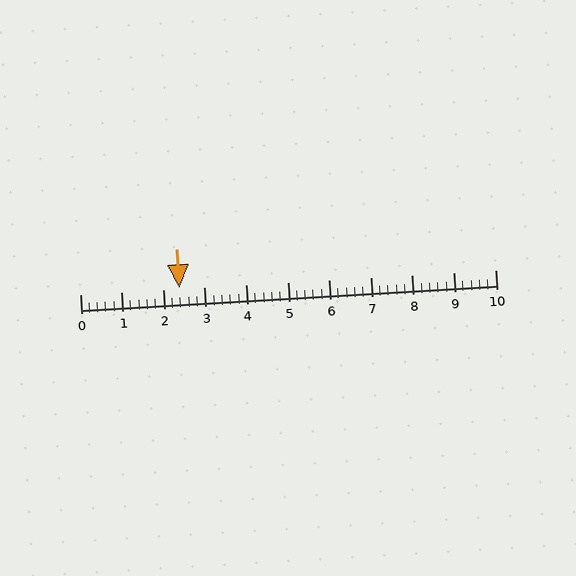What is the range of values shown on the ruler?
The ruler shows values from 0 to 10.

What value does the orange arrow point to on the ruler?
The orange arrow points to approximately 2.4.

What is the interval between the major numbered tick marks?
The major tick marks are spaced 1 units apart.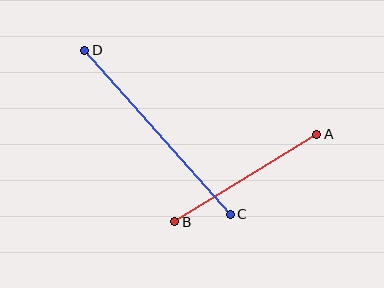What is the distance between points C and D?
The distance is approximately 219 pixels.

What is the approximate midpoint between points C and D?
The midpoint is at approximately (158, 132) pixels.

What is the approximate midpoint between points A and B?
The midpoint is at approximately (246, 178) pixels.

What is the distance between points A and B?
The distance is approximately 166 pixels.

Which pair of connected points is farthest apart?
Points C and D are farthest apart.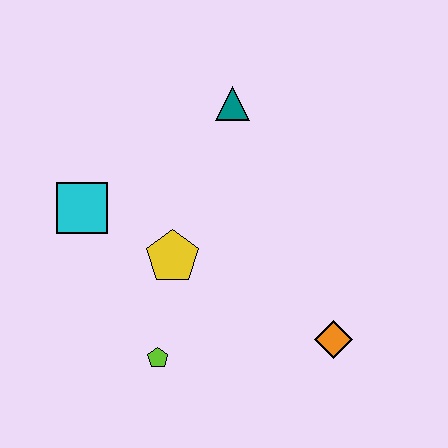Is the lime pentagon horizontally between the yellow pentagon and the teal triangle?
No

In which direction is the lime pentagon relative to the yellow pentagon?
The lime pentagon is below the yellow pentagon.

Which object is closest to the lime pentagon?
The yellow pentagon is closest to the lime pentagon.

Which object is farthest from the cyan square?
The orange diamond is farthest from the cyan square.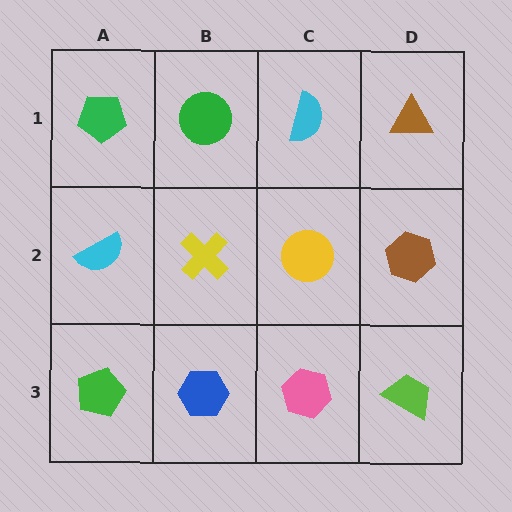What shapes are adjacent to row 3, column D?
A brown hexagon (row 2, column D), a pink hexagon (row 3, column C).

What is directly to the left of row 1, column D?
A cyan semicircle.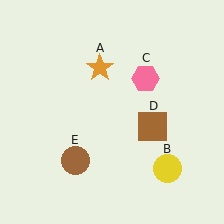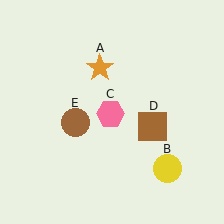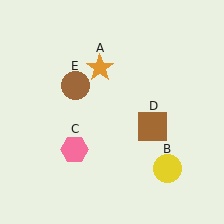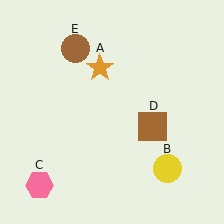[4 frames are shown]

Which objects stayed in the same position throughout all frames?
Orange star (object A) and yellow circle (object B) and brown square (object D) remained stationary.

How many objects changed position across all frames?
2 objects changed position: pink hexagon (object C), brown circle (object E).